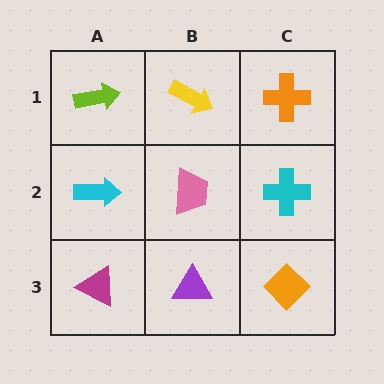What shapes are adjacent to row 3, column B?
A pink trapezoid (row 2, column B), a magenta triangle (row 3, column A), an orange diamond (row 3, column C).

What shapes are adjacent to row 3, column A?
A cyan arrow (row 2, column A), a purple triangle (row 3, column B).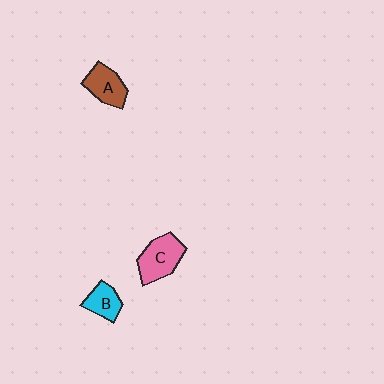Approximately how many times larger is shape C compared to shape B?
Approximately 1.6 times.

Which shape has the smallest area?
Shape B (cyan).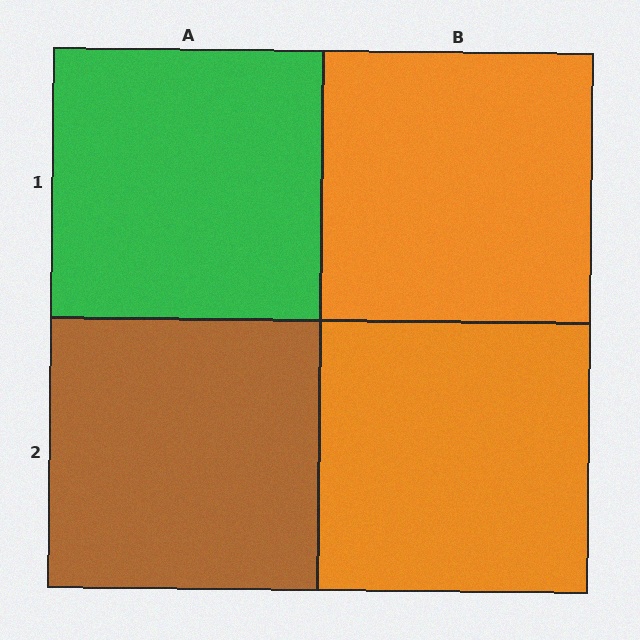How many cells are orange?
2 cells are orange.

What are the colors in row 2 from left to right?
Brown, orange.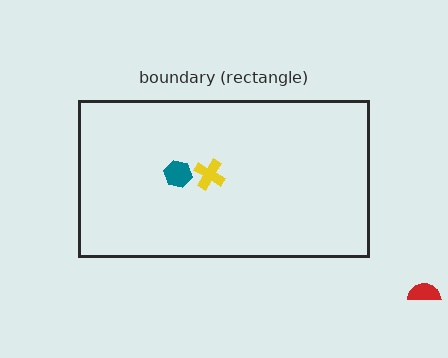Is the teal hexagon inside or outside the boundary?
Inside.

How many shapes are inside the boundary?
2 inside, 1 outside.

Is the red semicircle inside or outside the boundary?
Outside.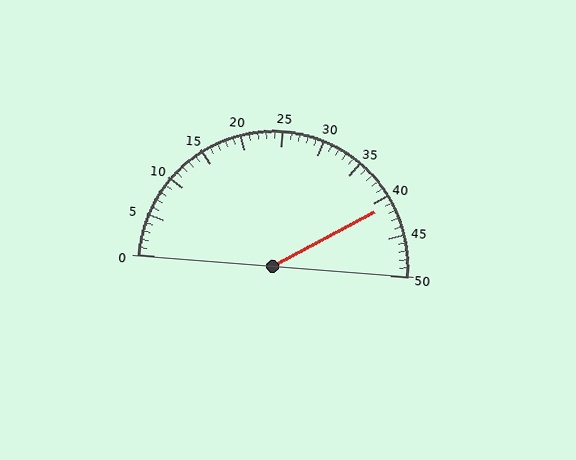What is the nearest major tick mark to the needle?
The nearest major tick mark is 40.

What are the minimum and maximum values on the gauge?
The gauge ranges from 0 to 50.